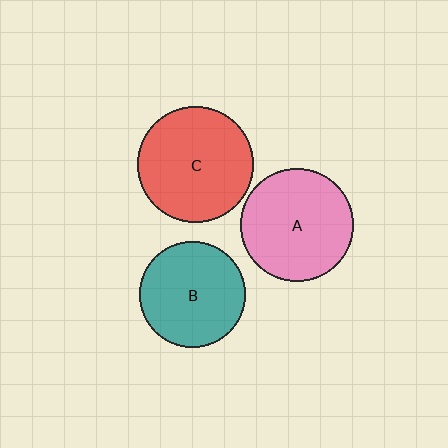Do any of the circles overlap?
No, none of the circles overlap.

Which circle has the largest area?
Circle C (red).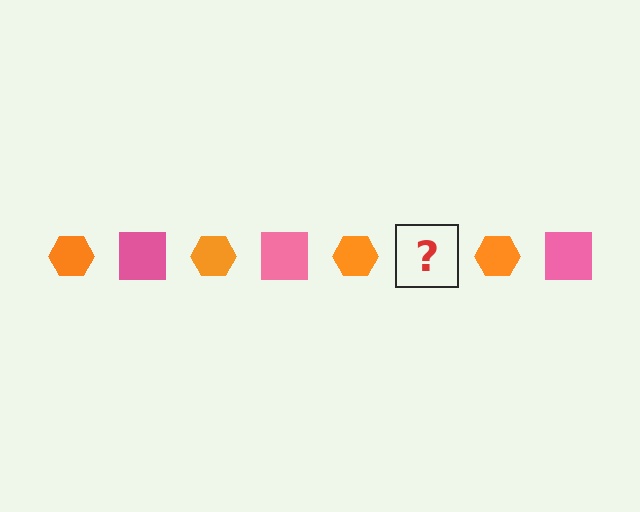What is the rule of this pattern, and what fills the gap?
The rule is that the pattern alternates between orange hexagon and pink square. The gap should be filled with a pink square.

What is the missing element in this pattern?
The missing element is a pink square.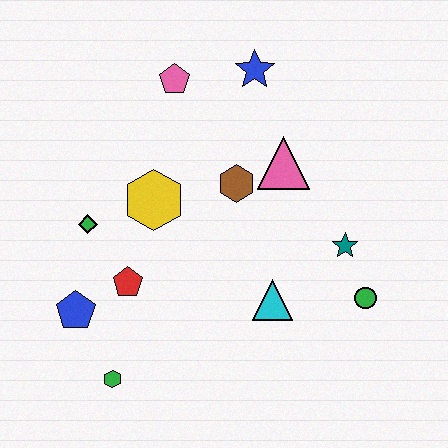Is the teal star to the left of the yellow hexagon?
No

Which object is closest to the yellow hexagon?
The green diamond is closest to the yellow hexagon.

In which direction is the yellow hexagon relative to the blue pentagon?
The yellow hexagon is above the blue pentagon.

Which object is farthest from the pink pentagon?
The green hexagon is farthest from the pink pentagon.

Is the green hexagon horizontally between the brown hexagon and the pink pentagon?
No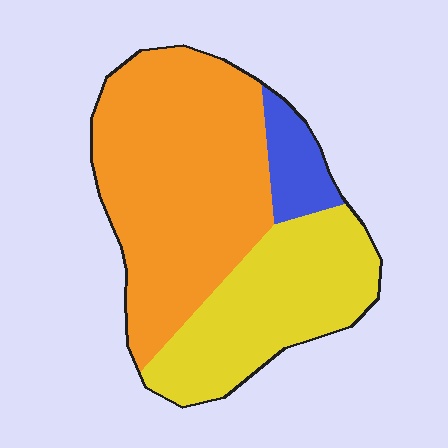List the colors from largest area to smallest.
From largest to smallest: orange, yellow, blue.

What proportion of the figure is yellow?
Yellow covers about 35% of the figure.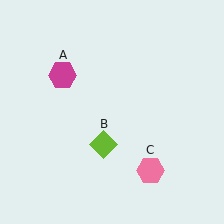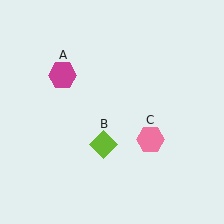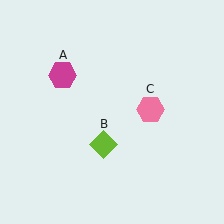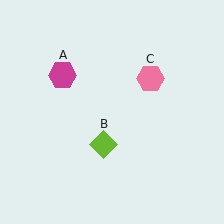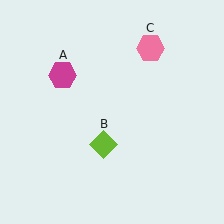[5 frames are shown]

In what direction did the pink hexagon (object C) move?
The pink hexagon (object C) moved up.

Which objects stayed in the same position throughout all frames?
Magenta hexagon (object A) and lime diamond (object B) remained stationary.